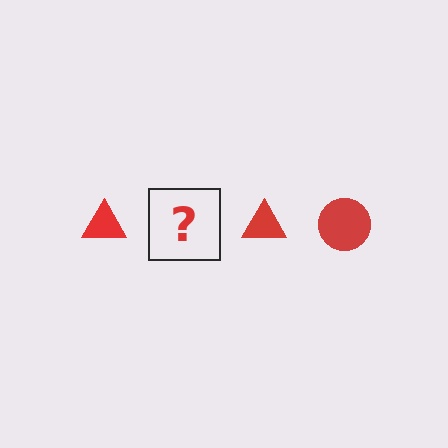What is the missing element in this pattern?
The missing element is a red circle.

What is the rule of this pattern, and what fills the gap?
The rule is that the pattern cycles through triangle, circle shapes in red. The gap should be filled with a red circle.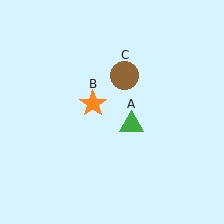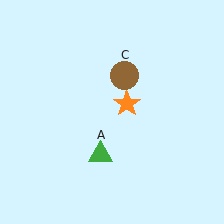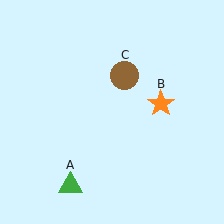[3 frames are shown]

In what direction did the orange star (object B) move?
The orange star (object B) moved right.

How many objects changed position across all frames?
2 objects changed position: green triangle (object A), orange star (object B).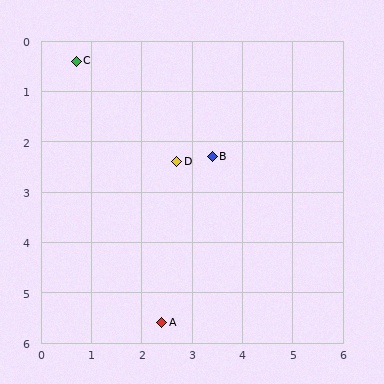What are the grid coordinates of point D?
Point D is at approximately (2.7, 2.4).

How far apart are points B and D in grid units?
Points B and D are about 0.7 grid units apart.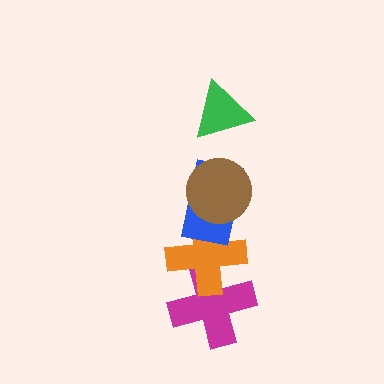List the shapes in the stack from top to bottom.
From top to bottom: the green triangle, the brown circle, the blue rectangle, the orange cross, the magenta cross.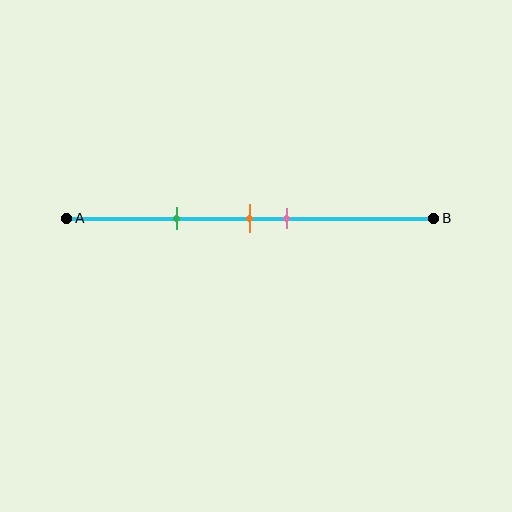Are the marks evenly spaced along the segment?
No, the marks are not evenly spaced.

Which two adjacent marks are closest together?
The orange and pink marks are the closest adjacent pair.